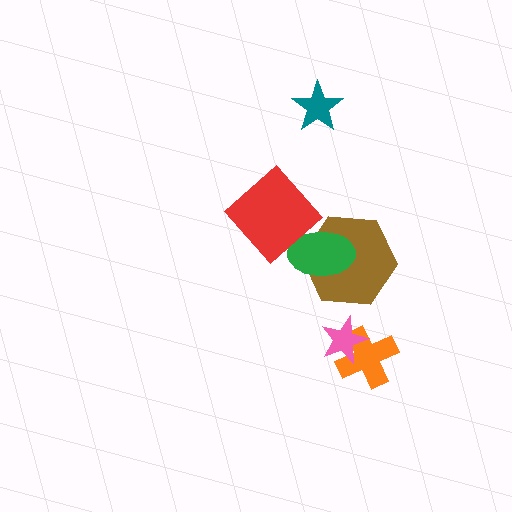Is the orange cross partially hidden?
Yes, it is partially covered by another shape.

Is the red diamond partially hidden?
No, no other shape covers it.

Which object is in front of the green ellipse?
The red diamond is in front of the green ellipse.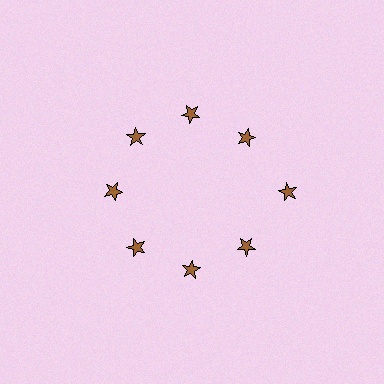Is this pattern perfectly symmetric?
No. The 8 brown stars are arranged in a ring, but one element near the 3 o'clock position is pushed outward from the center, breaking the 8-fold rotational symmetry.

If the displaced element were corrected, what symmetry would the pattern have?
It would have 8-fold rotational symmetry — the pattern would map onto itself every 45 degrees.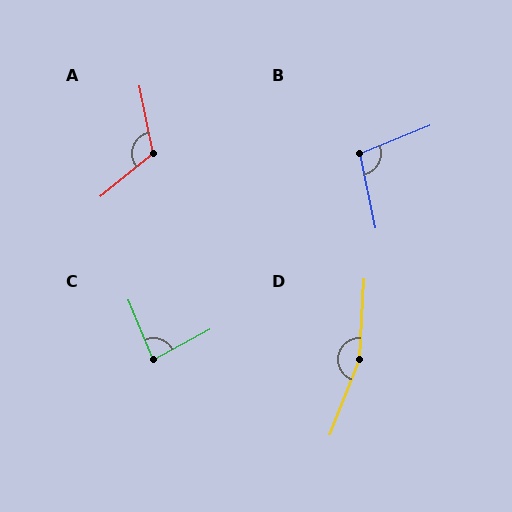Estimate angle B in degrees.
Approximately 100 degrees.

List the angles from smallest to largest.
C (84°), B (100°), A (118°), D (161°).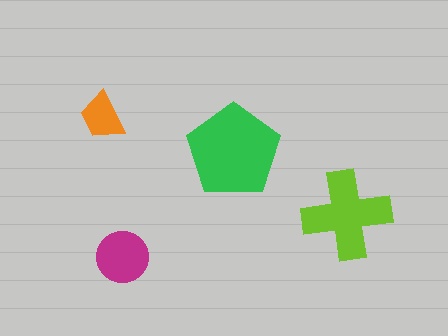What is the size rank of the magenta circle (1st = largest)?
3rd.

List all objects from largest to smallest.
The green pentagon, the lime cross, the magenta circle, the orange trapezoid.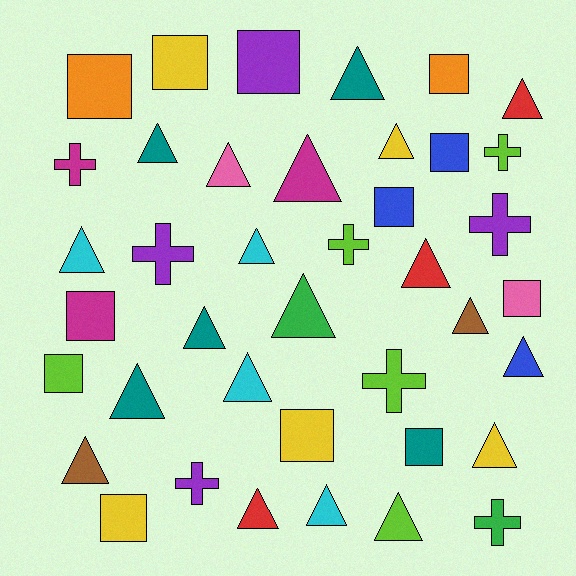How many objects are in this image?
There are 40 objects.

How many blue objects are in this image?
There are 3 blue objects.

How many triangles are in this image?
There are 20 triangles.